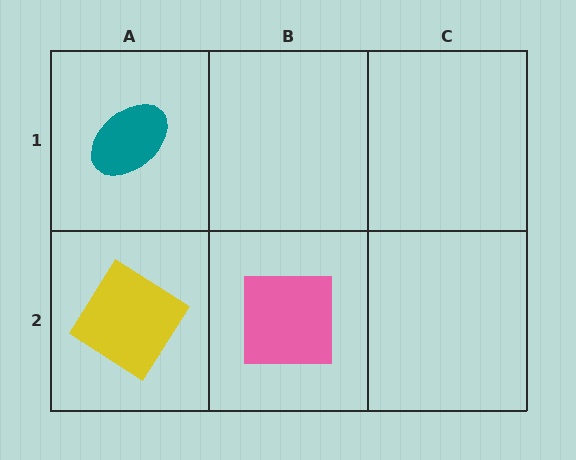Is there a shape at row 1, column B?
No, that cell is empty.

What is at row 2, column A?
A yellow diamond.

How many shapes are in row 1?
1 shape.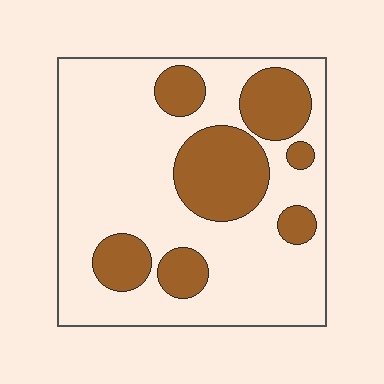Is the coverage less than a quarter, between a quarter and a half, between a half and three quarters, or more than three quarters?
Between a quarter and a half.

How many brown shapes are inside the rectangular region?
7.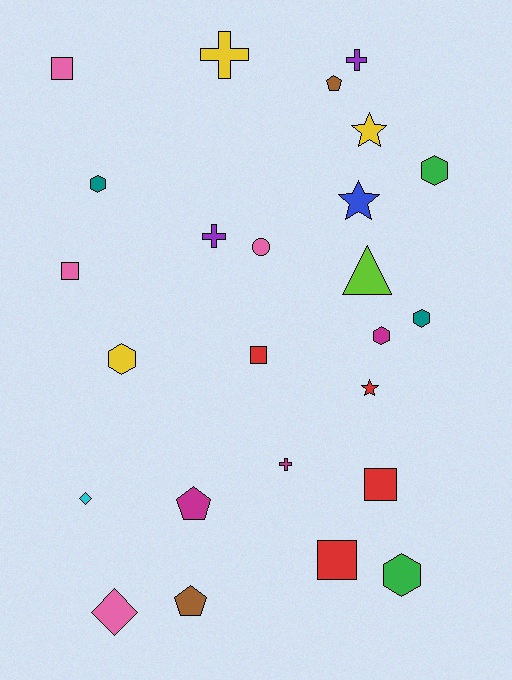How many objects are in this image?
There are 25 objects.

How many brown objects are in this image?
There are 2 brown objects.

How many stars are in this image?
There are 3 stars.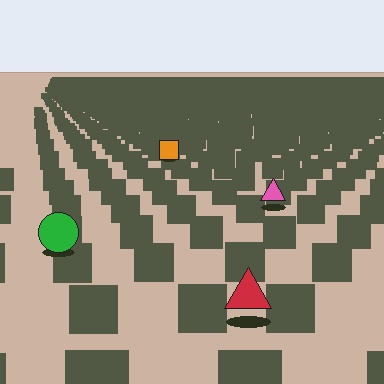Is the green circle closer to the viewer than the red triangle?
No. The red triangle is closer — you can tell from the texture gradient: the ground texture is coarser near it.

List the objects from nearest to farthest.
From nearest to farthest: the red triangle, the green circle, the pink triangle, the orange square.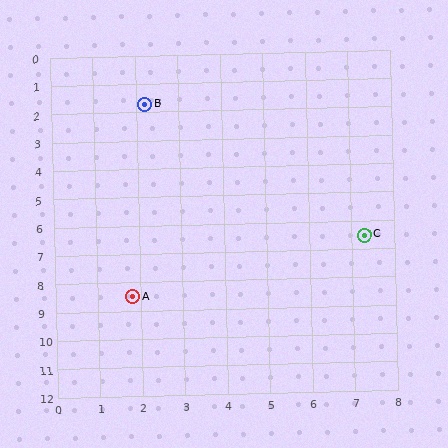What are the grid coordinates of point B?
Point B is at approximately (2.2, 1.7).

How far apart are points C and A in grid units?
Points C and A are about 5.9 grid units apart.